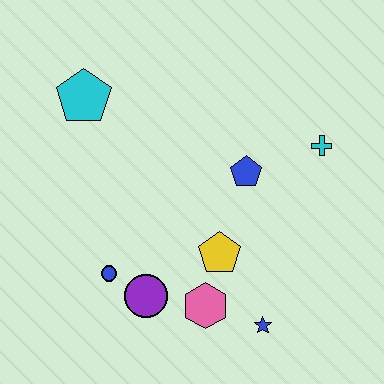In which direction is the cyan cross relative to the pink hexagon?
The cyan cross is above the pink hexagon.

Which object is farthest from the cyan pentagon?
The blue star is farthest from the cyan pentagon.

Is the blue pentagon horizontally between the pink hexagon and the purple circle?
No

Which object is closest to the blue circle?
The purple circle is closest to the blue circle.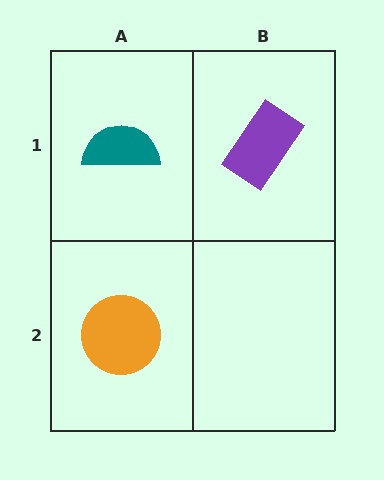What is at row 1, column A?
A teal semicircle.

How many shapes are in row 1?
2 shapes.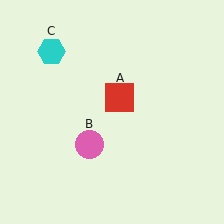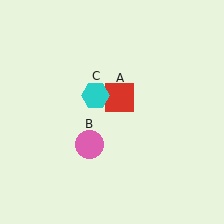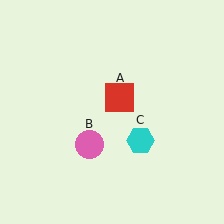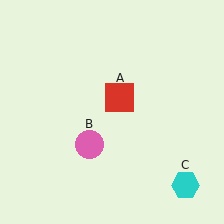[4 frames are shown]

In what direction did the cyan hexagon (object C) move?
The cyan hexagon (object C) moved down and to the right.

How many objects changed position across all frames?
1 object changed position: cyan hexagon (object C).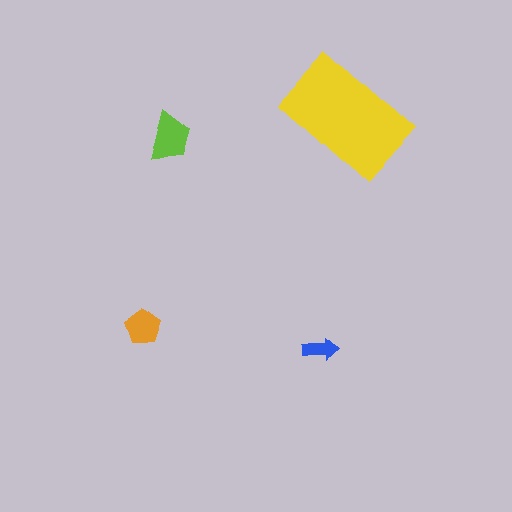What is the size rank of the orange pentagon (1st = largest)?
3rd.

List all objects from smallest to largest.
The blue arrow, the orange pentagon, the lime trapezoid, the yellow rectangle.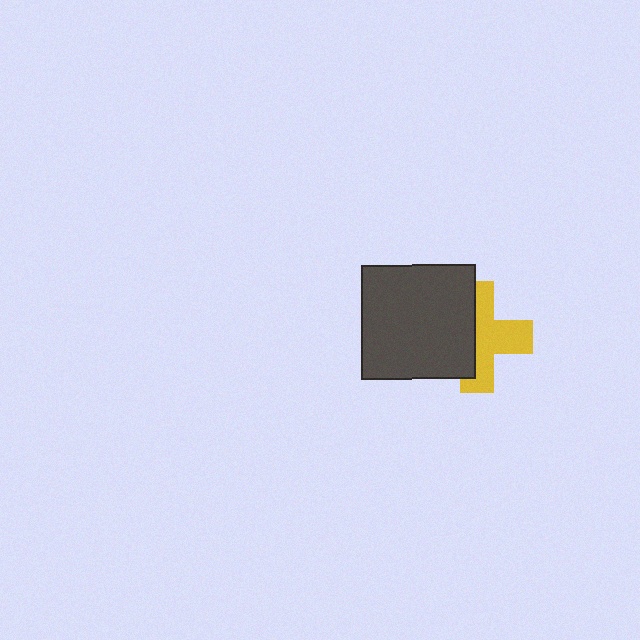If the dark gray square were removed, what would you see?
You would see the complete yellow cross.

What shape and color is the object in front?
The object in front is a dark gray square.